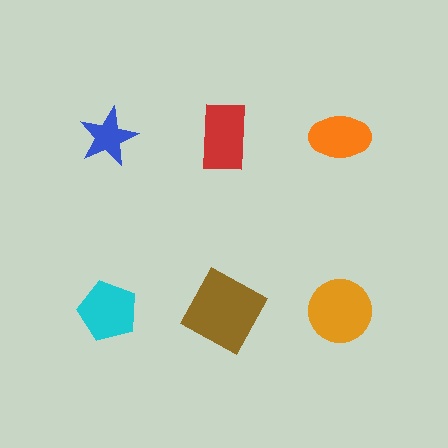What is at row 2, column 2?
A brown square.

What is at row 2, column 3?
An orange circle.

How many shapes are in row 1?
3 shapes.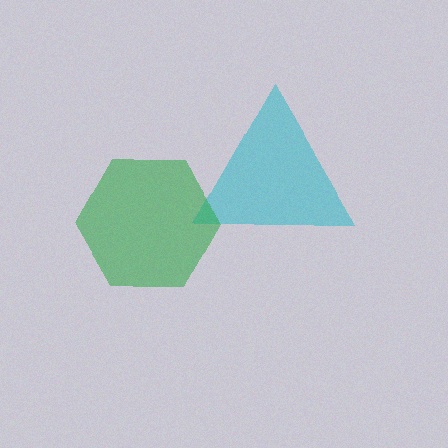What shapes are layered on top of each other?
The layered shapes are: a cyan triangle, a green hexagon.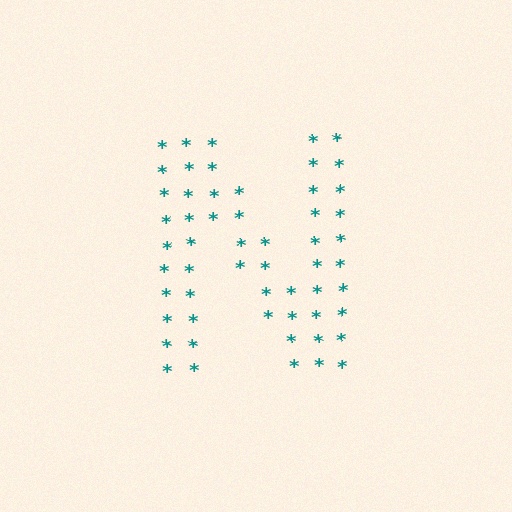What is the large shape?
The large shape is the letter N.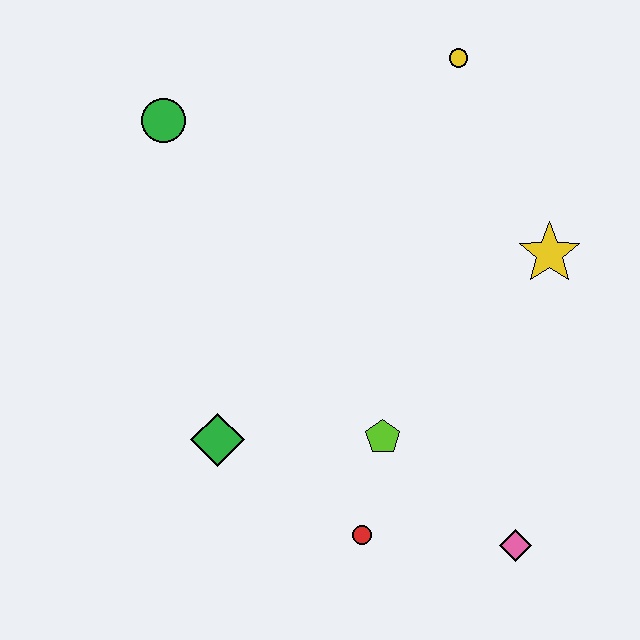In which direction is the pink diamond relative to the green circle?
The pink diamond is below the green circle.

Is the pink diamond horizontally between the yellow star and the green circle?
Yes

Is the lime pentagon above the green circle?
No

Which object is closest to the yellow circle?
The yellow star is closest to the yellow circle.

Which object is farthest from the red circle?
The yellow circle is farthest from the red circle.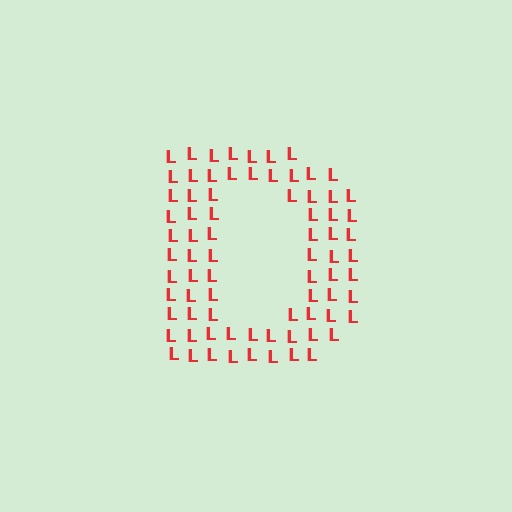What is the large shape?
The large shape is the letter D.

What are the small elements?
The small elements are letter L's.